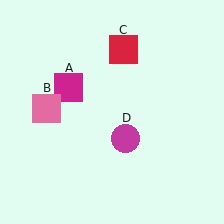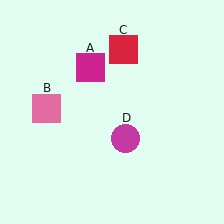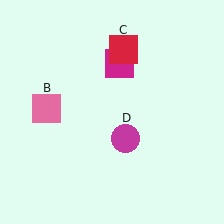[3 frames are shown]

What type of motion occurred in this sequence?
The magenta square (object A) rotated clockwise around the center of the scene.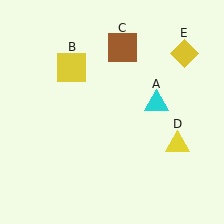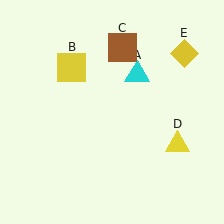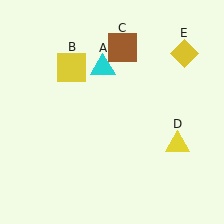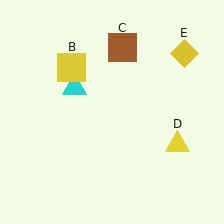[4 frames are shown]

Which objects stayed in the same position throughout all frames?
Yellow square (object B) and brown square (object C) and yellow triangle (object D) and yellow diamond (object E) remained stationary.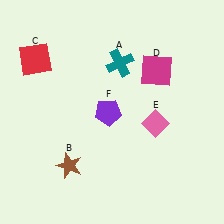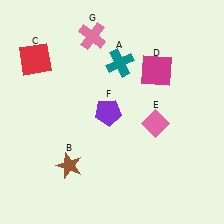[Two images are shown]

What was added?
A pink cross (G) was added in Image 2.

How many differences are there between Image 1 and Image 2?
There is 1 difference between the two images.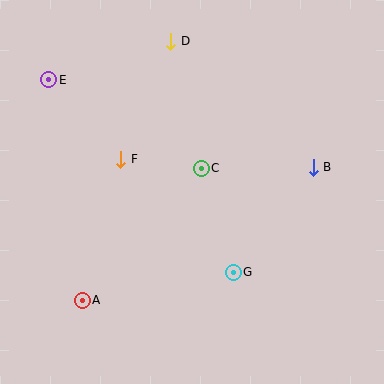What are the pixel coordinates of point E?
Point E is at (49, 80).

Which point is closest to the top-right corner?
Point B is closest to the top-right corner.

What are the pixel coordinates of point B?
Point B is at (313, 167).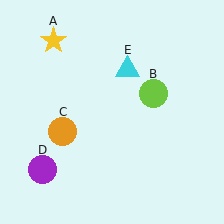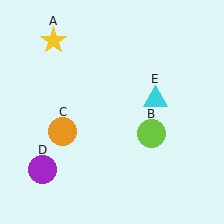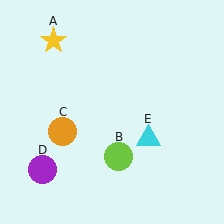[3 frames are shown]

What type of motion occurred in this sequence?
The lime circle (object B), cyan triangle (object E) rotated clockwise around the center of the scene.